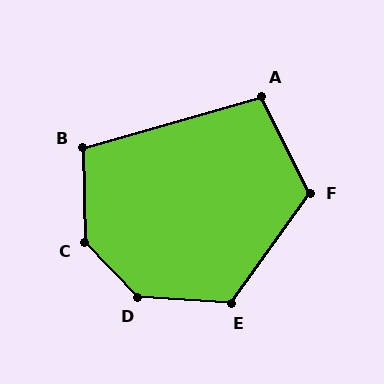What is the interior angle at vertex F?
Approximately 118 degrees (obtuse).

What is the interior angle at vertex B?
Approximately 104 degrees (obtuse).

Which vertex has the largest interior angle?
D, at approximately 138 degrees.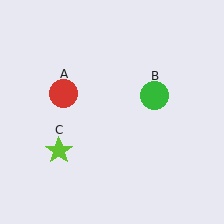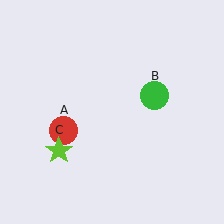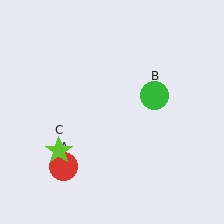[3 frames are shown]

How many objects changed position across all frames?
1 object changed position: red circle (object A).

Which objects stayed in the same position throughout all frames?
Green circle (object B) and lime star (object C) remained stationary.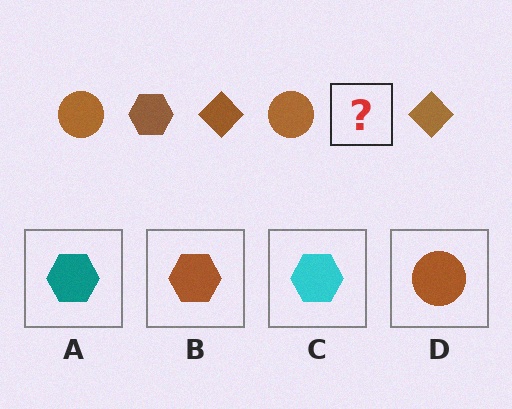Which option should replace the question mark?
Option B.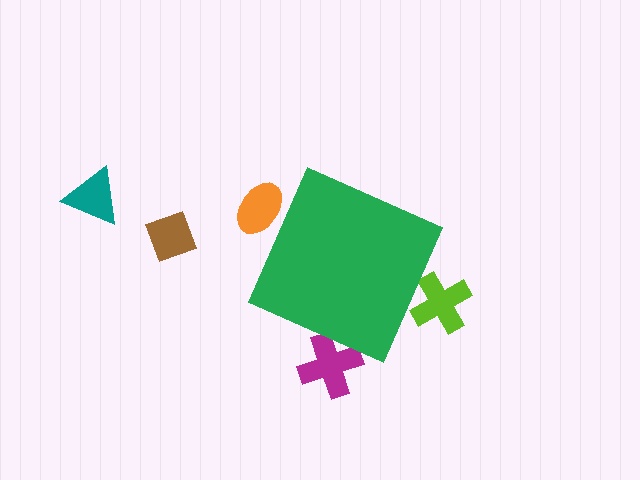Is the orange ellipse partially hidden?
Yes, the orange ellipse is partially hidden behind the green diamond.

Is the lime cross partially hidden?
Yes, the lime cross is partially hidden behind the green diamond.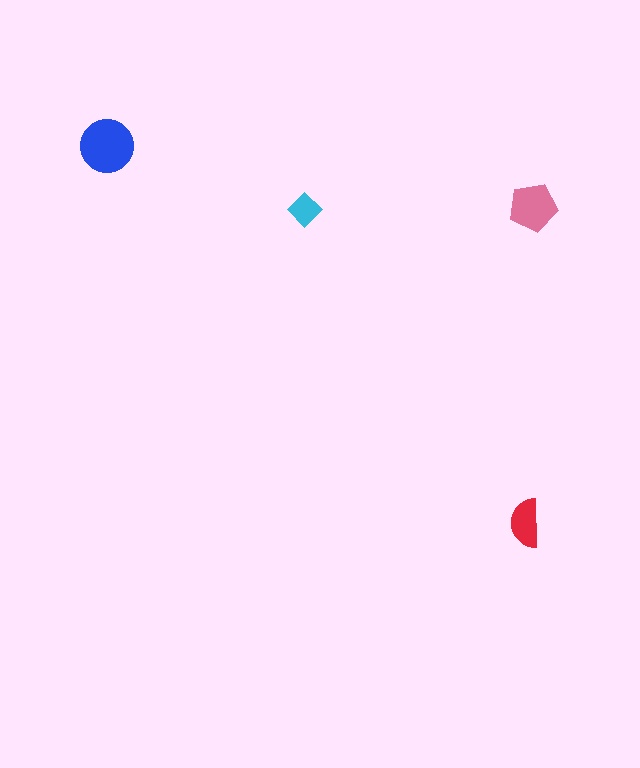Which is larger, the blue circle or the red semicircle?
The blue circle.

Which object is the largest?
The blue circle.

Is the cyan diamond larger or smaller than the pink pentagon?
Smaller.